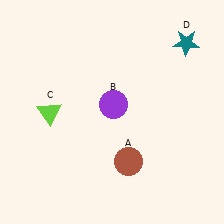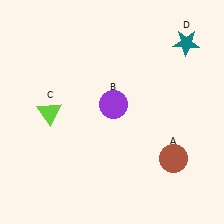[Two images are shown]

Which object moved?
The brown circle (A) moved right.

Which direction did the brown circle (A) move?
The brown circle (A) moved right.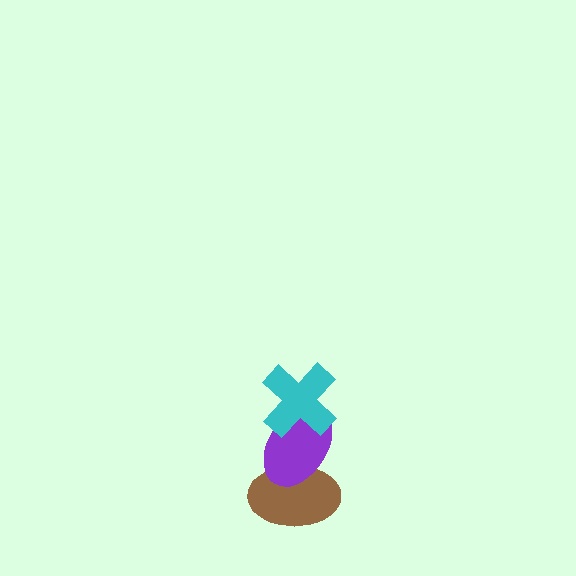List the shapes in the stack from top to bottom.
From top to bottom: the cyan cross, the purple ellipse, the brown ellipse.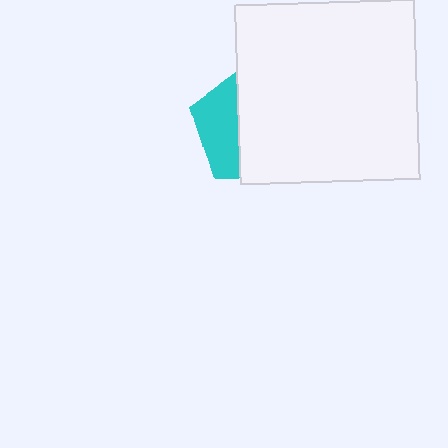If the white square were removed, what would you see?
You would see the complete cyan pentagon.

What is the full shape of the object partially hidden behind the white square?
The partially hidden object is a cyan pentagon.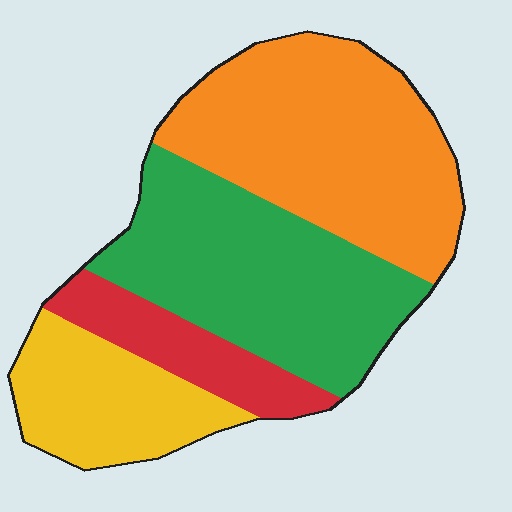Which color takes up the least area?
Red, at roughly 10%.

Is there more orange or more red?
Orange.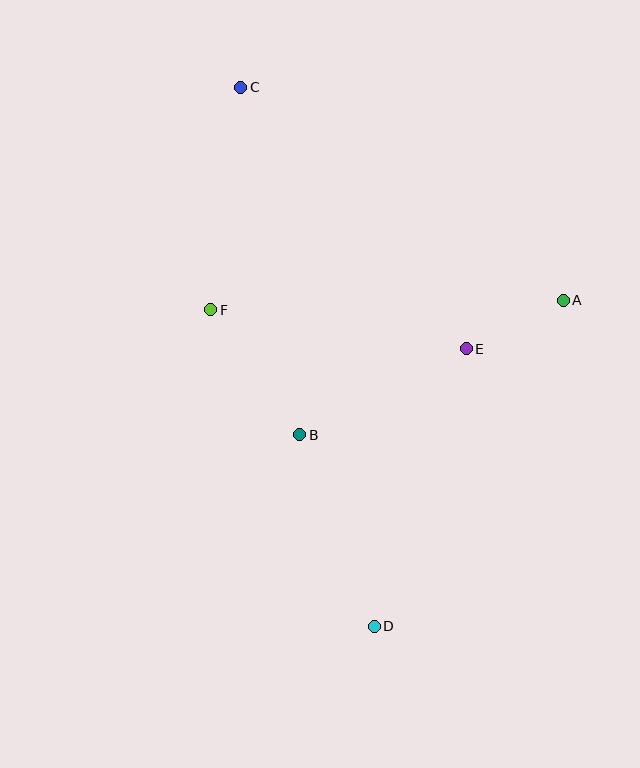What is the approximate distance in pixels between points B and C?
The distance between B and C is approximately 352 pixels.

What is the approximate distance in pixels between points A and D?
The distance between A and D is approximately 377 pixels.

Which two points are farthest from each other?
Points C and D are farthest from each other.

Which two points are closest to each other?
Points A and E are closest to each other.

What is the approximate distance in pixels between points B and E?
The distance between B and E is approximately 187 pixels.